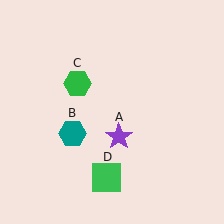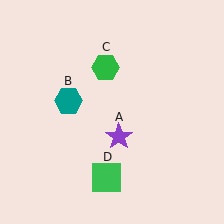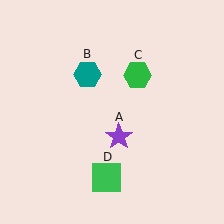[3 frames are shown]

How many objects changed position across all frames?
2 objects changed position: teal hexagon (object B), green hexagon (object C).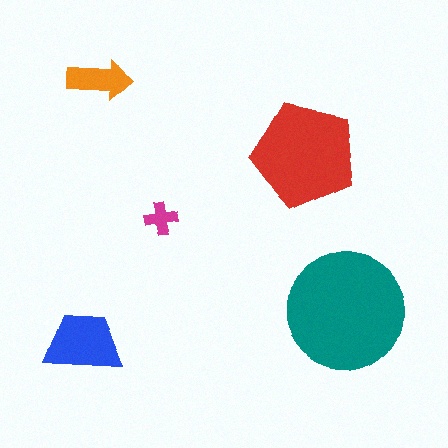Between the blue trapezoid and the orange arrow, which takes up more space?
The blue trapezoid.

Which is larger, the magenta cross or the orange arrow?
The orange arrow.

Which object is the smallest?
The magenta cross.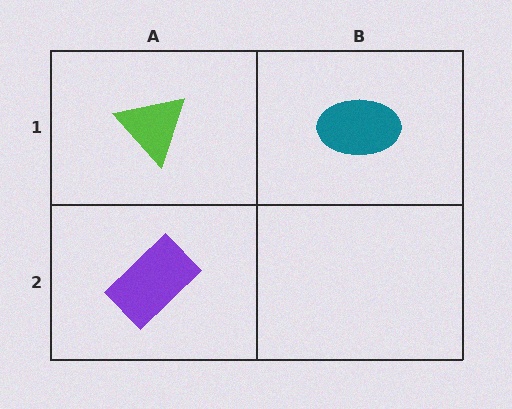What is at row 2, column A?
A purple rectangle.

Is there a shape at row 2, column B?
No, that cell is empty.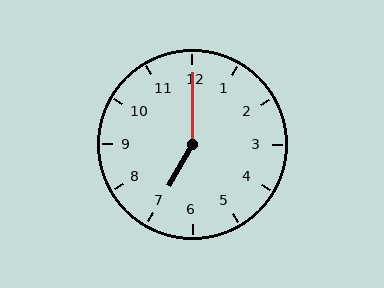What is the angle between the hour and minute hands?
Approximately 150 degrees.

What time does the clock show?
7:00.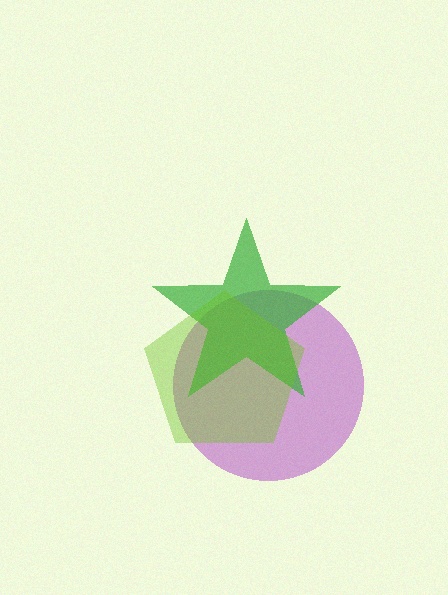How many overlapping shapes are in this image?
There are 3 overlapping shapes in the image.